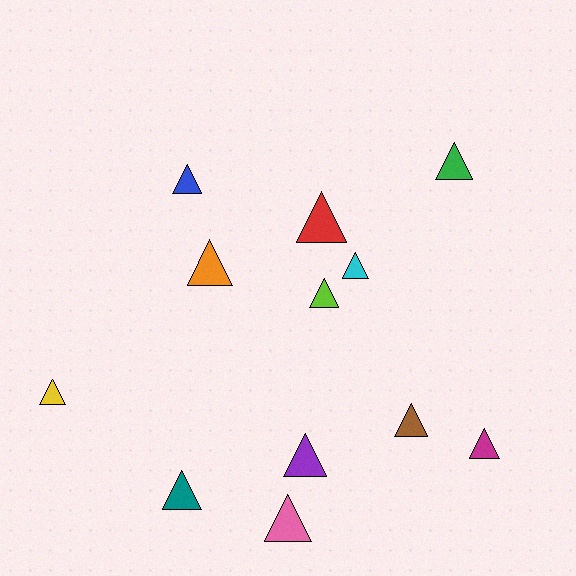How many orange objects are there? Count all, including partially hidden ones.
There is 1 orange object.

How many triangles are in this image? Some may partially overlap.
There are 12 triangles.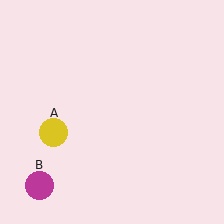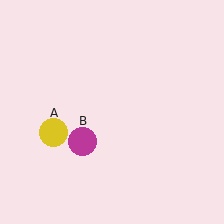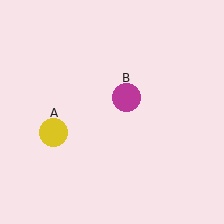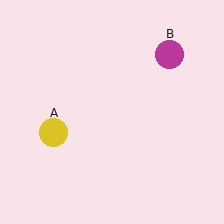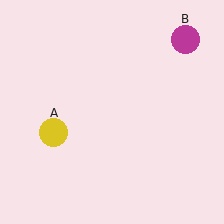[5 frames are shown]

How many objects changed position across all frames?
1 object changed position: magenta circle (object B).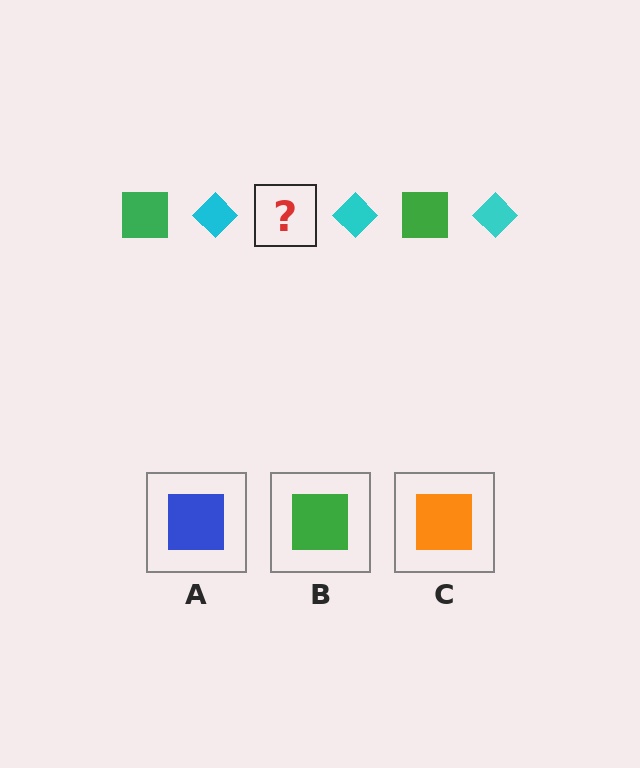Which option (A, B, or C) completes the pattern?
B.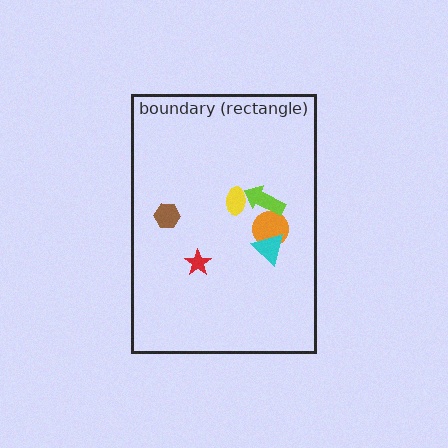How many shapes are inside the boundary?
6 inside, 0 outside.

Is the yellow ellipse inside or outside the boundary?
Inside.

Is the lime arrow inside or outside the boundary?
Inside.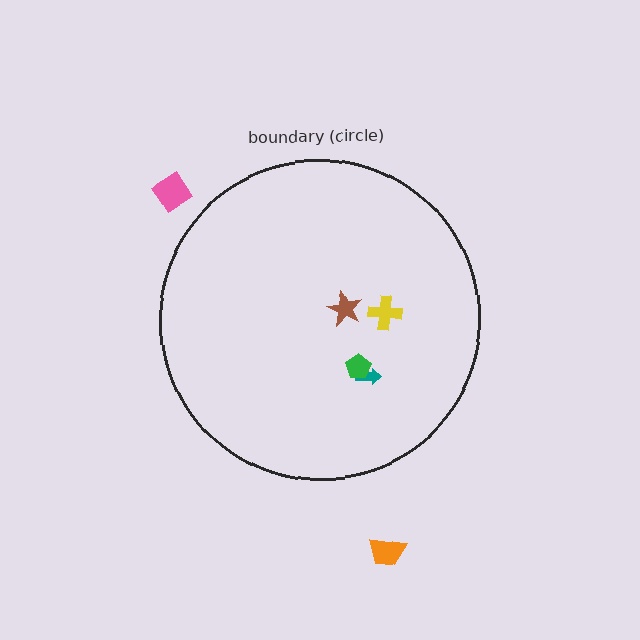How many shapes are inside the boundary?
4 inside, 2 outside.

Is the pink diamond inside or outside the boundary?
Outside.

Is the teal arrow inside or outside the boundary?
Inside.